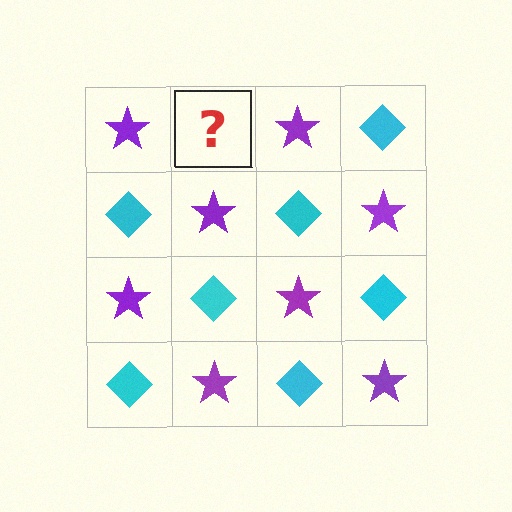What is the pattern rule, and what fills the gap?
The rule is that it alternates purple star and cyan diamond in a checkerboard pattern. The gap should be filled with a cyan diamond.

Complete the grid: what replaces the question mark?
The question mark should be replaced with a cyan diamond.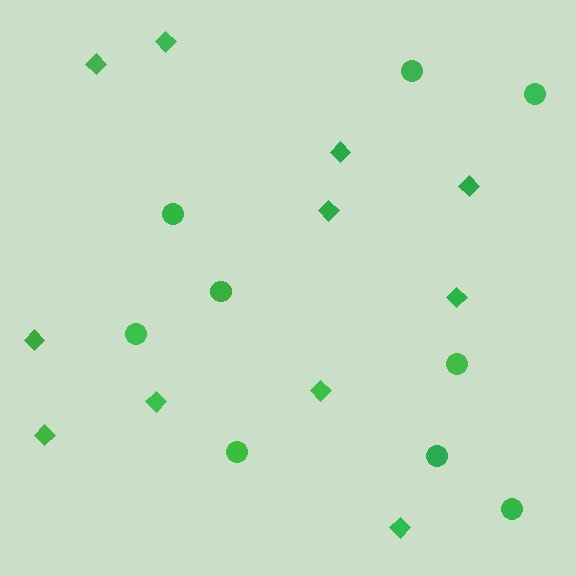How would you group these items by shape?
There are 2 groups: one group of diamonds (11) and one group of circles (9).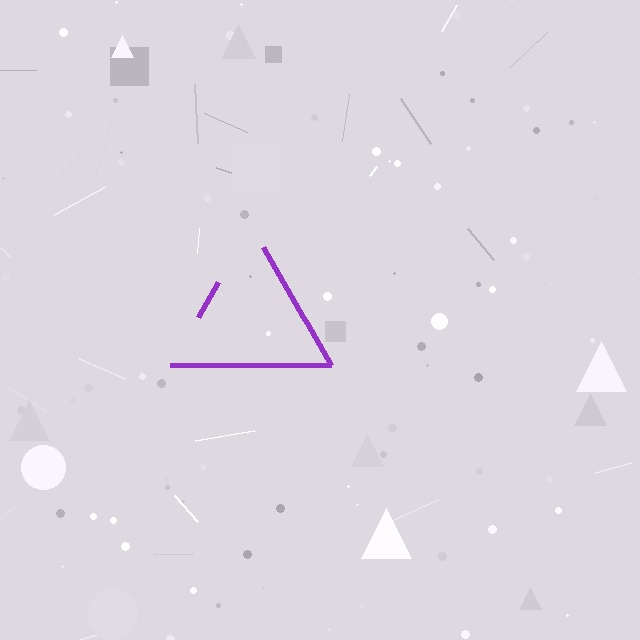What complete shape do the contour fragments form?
The contour fragments form a triangle.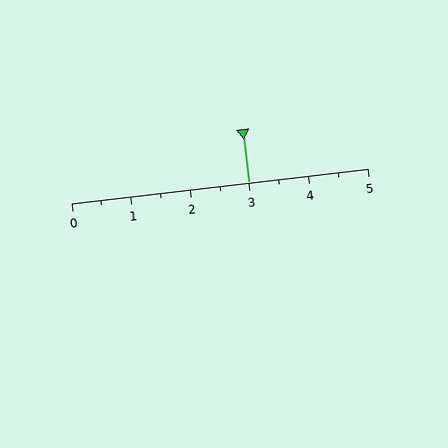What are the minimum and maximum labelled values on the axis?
The axis runs from 0 to 5.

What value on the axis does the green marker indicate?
The marker indicates approximately 3.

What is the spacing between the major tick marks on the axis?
The major ticks are spaced 1 apart.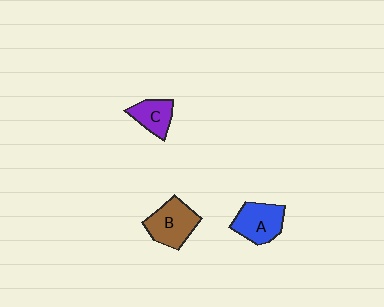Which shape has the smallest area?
Shape C (purple).